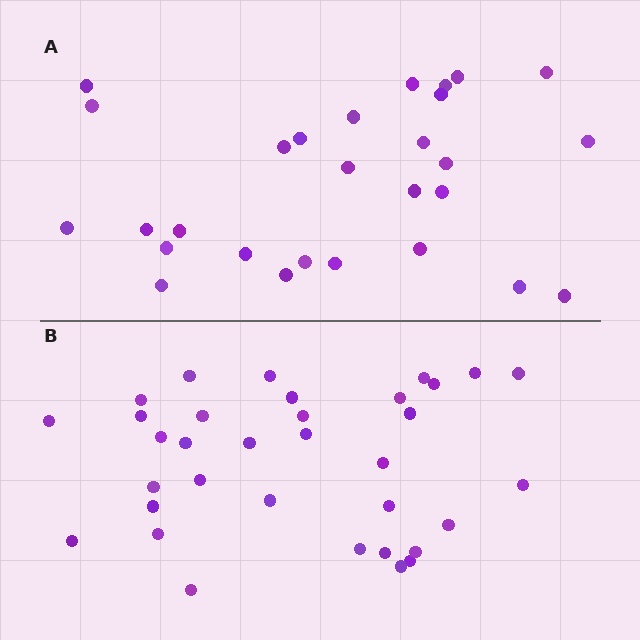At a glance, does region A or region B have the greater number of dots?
Region B (the bottom region) has more dots.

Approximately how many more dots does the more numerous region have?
Region B has about 6 more dots than region A.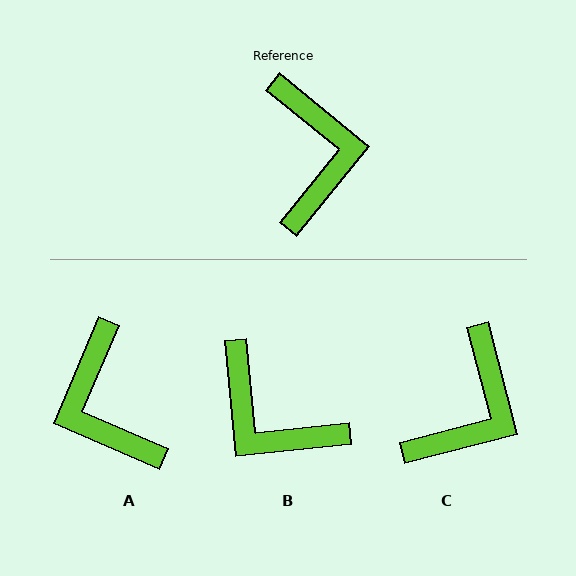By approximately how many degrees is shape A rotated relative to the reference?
Approximately 164 degrees clockwise.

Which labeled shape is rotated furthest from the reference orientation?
A, about 164 degrees away.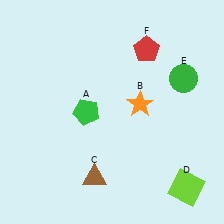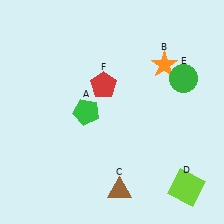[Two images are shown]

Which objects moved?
The objects that moved are: the orange star (B), the brown triangle (C), the red pentagon (F).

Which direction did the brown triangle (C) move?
The brown triangle (C) moved right.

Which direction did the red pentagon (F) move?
The red pentagon (F) moved left.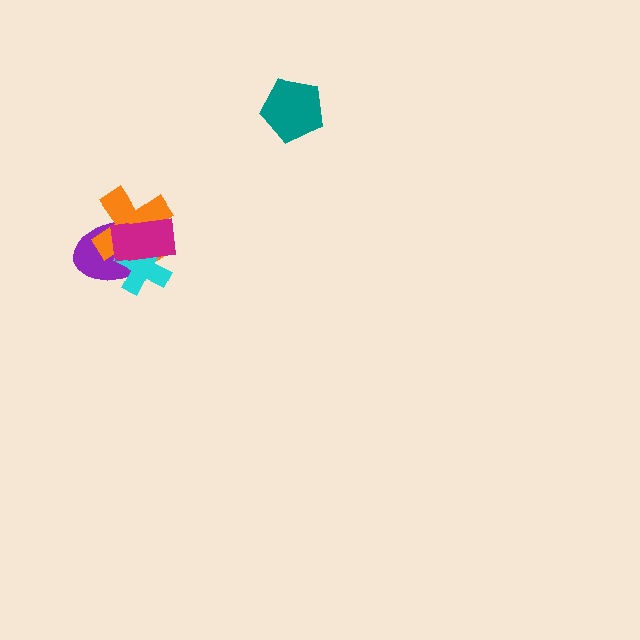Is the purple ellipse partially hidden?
Yes, it is partially covered by another shape.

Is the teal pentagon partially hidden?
No, no other shape covers it.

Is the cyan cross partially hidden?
Yes, it is partially covered by another shape.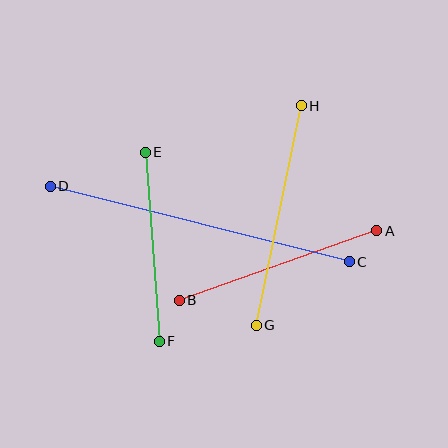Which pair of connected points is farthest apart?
Points C and D are farthest apart.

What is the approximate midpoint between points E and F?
The midpoint is at approximately (152, 247) pixels.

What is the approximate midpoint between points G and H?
The midpoint is at approximately (279, 215) pixels.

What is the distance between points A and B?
The distance is approximately 209 pixels.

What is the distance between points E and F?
The distance is approximately 189 pixels.